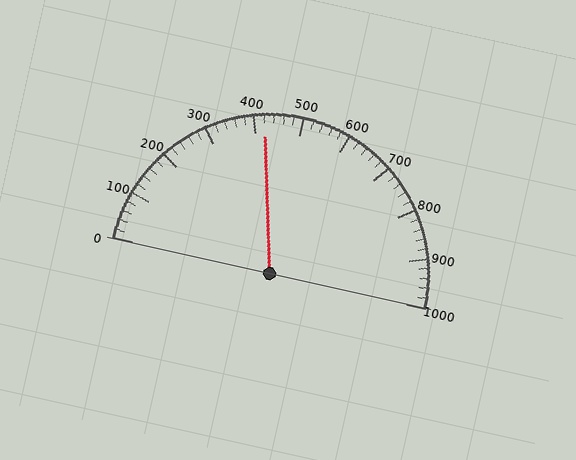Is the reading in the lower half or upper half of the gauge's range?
The reading is in the lower half of the range (0 to 1000).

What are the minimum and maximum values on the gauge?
The gauge ranges from 0 to 1000.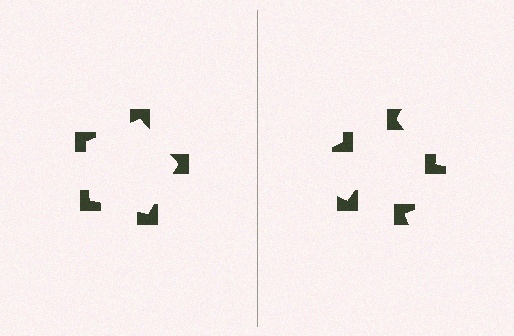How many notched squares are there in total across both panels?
10 — 5 on each side.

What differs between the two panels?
The notched squares are positioned identically on both sides; only the wedge orientations differ. On the left they align to a pentagon; on the right they are misaligned.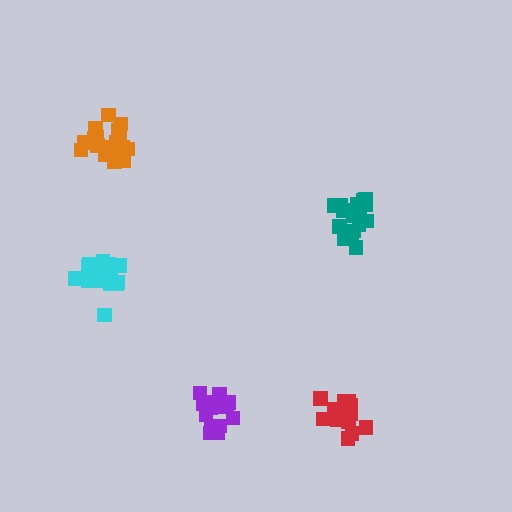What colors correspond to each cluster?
The clusters are colored: purple, teal, cyan, orange, red.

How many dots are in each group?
Group 1: 15 dots, Group 2: 18 dots, Group 3: 18 dots, Group 4: 19 dots, Group 5: 17 dots (87 total).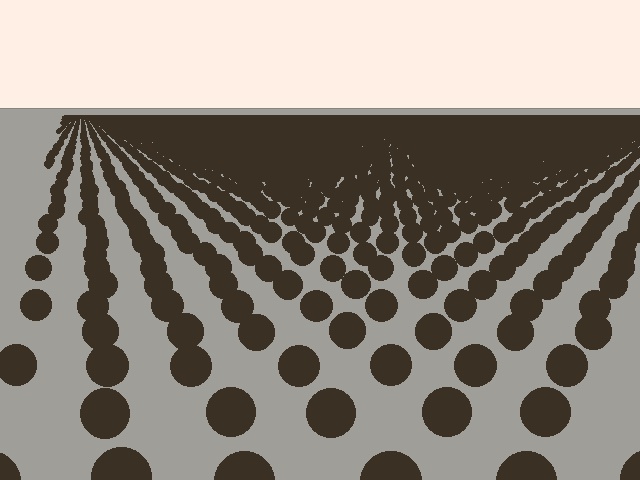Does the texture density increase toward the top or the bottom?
Density increases toward the top.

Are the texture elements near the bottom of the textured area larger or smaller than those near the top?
Larger. Near the bottom, elements are closer to the viewer and appear at a bigger on-screen size.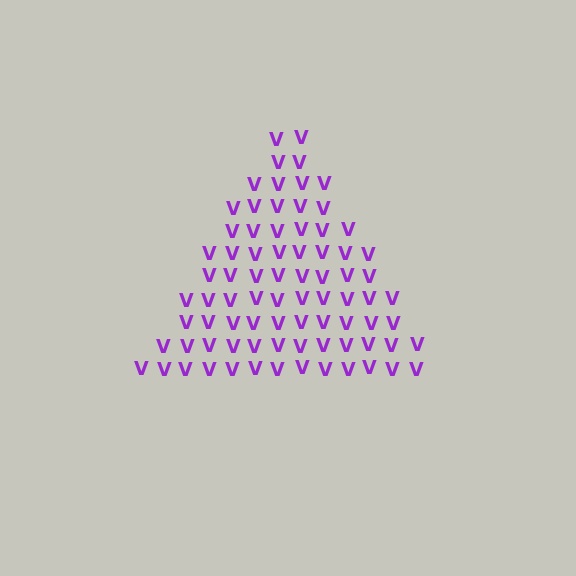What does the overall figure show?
The overall figure shows a triangle.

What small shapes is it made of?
It is made of small letter V's.